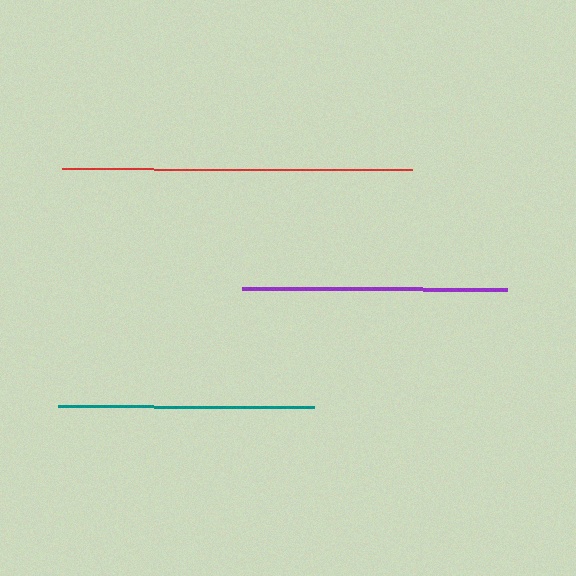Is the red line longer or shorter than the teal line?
The red line is longer than the teal line.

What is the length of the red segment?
The red segment is approximately 350 pixels long.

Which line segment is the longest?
The red line is the longest at approximately 350 pixels.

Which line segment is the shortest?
The teal line is the shortest at approximately 256 pixels.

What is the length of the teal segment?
The teal segment is approximately 256 pixels long.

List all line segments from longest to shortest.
From longest to shortest: red, purple, teal.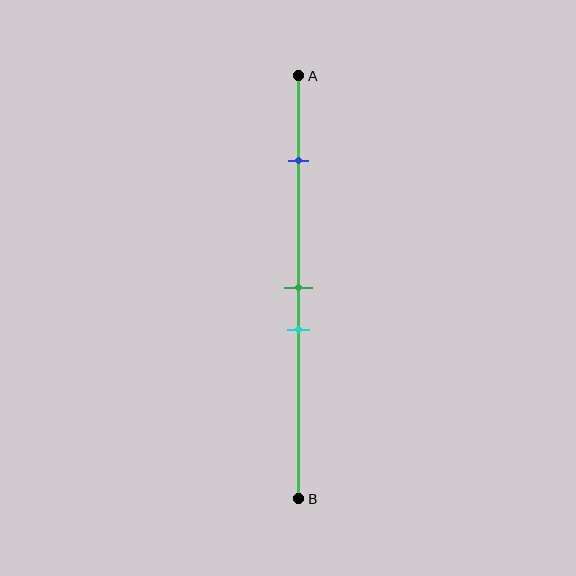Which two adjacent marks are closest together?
The green and cyan marks are the closest adjacent pair.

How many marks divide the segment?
There are 3 marks dividing the segment.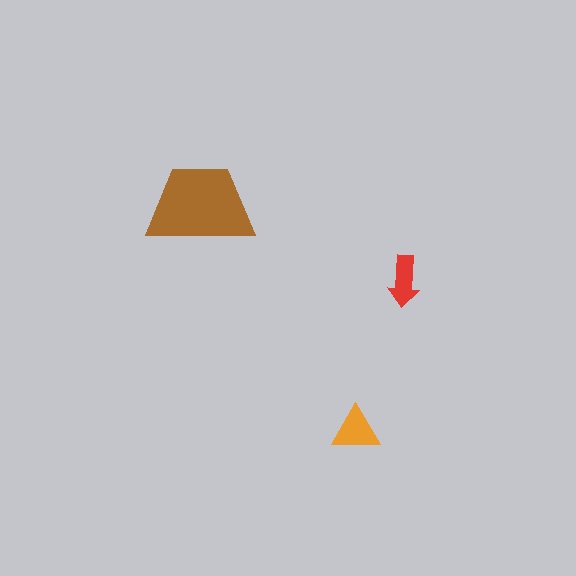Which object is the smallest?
The red arrow.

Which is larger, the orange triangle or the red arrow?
The orange triangle.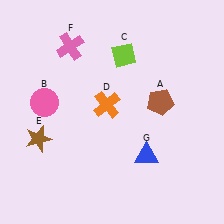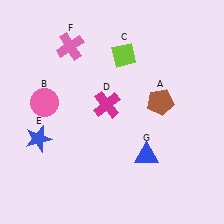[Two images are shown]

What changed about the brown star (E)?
In Image 1, E is brown. In Image 2, it changed to blue.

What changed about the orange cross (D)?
In Image 1, D is orange. In Image 2, it changed to magenta.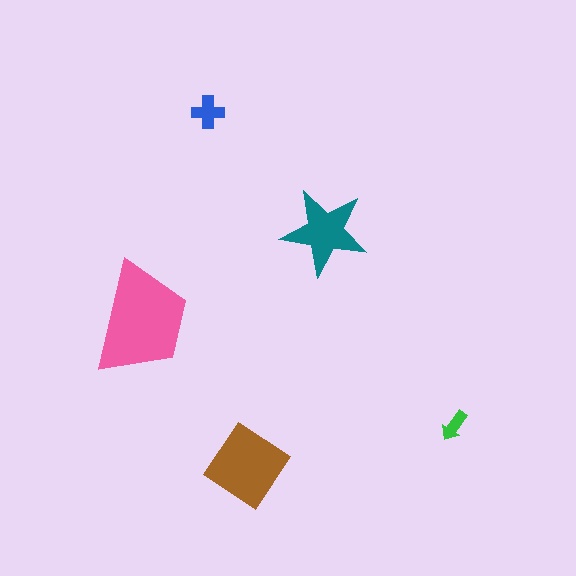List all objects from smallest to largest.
The green arrow, the blue cross, the teal star, the brown diamond, the pink trapezoid.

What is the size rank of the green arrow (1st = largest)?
5th.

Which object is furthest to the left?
The pink trapezoid is leftmost.